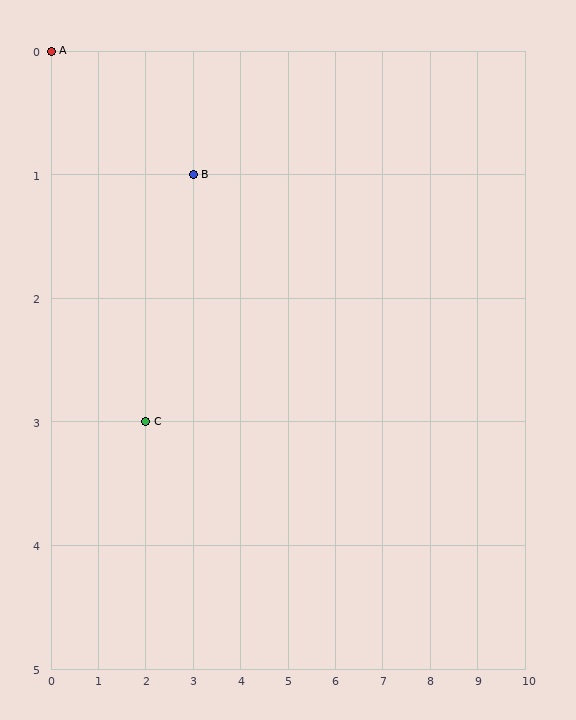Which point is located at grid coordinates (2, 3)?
Point C is at (2, 3).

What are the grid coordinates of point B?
Point B is at grid coordinates (3, 1).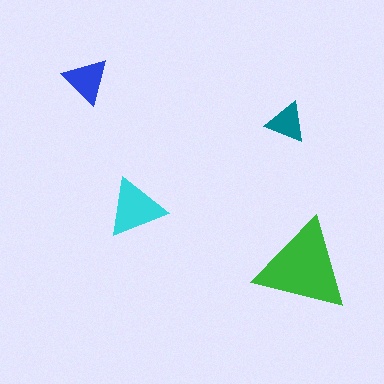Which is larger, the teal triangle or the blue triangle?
The blue one.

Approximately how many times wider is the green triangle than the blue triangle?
About 2 times wider.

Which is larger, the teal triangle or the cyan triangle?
The cyan one.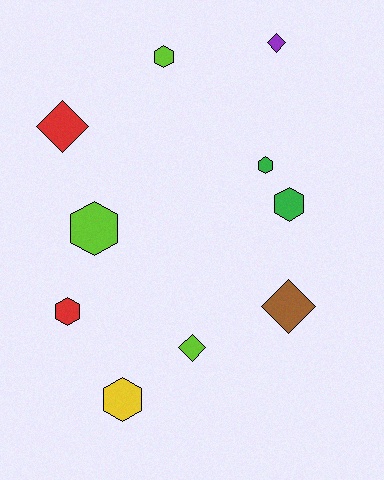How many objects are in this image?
There are 10 objects.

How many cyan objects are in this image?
There are no cyan objects.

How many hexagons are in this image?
There are 6 hexagons.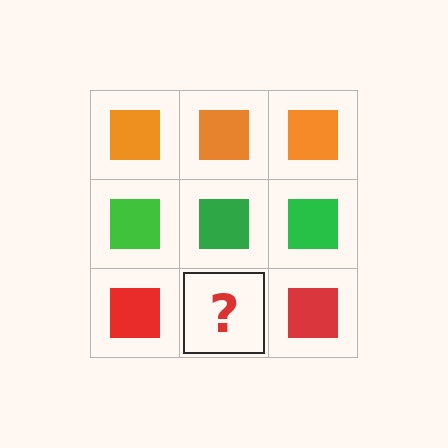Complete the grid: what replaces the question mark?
The question mark should be replaced with a red square.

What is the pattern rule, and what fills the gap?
The rule is that each row has a consistent color. The gap should be filled with a red square.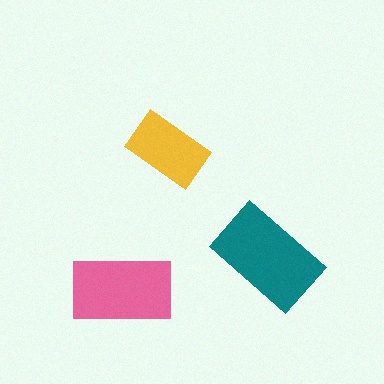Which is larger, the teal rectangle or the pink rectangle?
The teal one.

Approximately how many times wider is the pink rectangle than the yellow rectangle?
About 1.5 times wider.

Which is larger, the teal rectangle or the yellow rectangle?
The teal one.